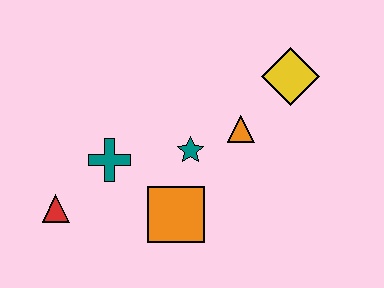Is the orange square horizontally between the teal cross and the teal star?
Yes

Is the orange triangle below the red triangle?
No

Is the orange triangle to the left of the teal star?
No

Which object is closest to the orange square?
The teal star is closest to the orange square.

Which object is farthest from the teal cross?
The yellow diamond is farthest from the teal cross.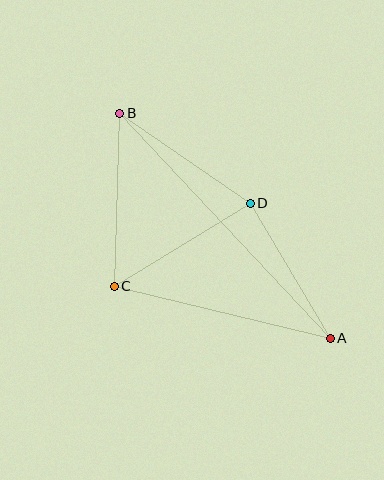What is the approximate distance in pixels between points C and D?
The distance between C and D is approximately 159 pixels.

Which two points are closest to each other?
Points A and D are closest to each other.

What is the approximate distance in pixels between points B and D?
The distance between B and D is approximately 158 pixels.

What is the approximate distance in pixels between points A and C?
The distance between A and C is approximately 222 pixels.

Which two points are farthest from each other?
Points A and B are farthest from each other.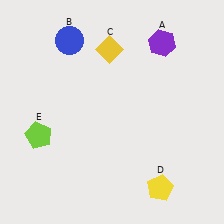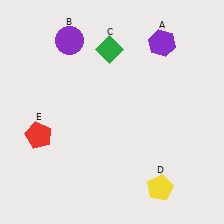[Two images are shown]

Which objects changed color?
B changed from blue to purple. C changed from yellow to green. E changed from lime to red.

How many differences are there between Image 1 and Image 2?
There are 3 differences between the two images.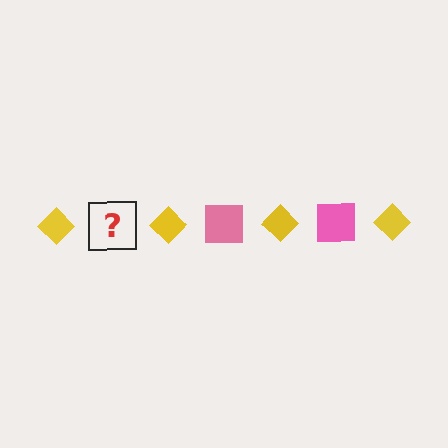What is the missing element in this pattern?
The missing element is a pink square.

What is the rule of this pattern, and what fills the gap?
The rule is that the pattern alternates between yellow diamond and pink square. The gap should be filled with a pink square.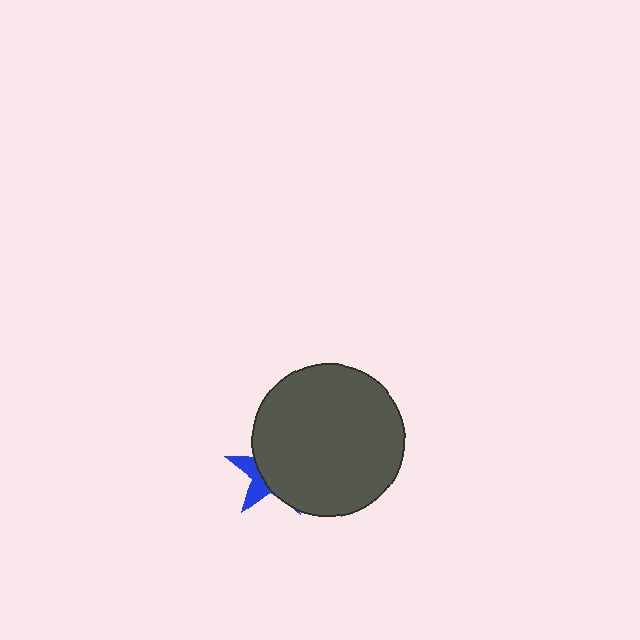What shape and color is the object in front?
The object in front is a dark gray circle.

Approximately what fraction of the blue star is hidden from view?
Roughly 69% of the blue star is hidden behind the dark gray circle.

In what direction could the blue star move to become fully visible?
The blue star could move left. That would shift it out from behind the dark gray circle entirely.